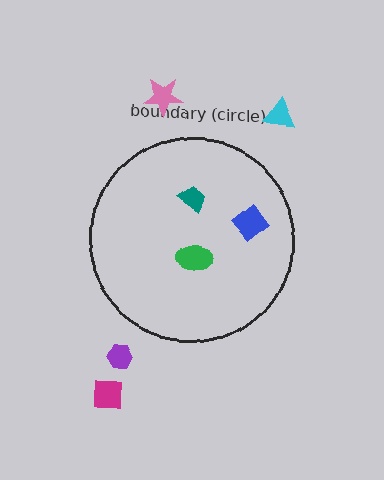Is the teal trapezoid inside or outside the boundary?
Inside.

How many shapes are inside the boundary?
3 inside, 4 outside.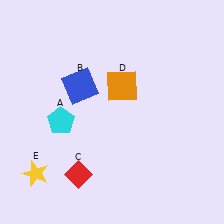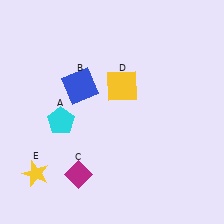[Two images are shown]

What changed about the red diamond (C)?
In Image 1, C is red. In Image 2, it changed to magenta.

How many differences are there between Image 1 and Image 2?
There are 2 differences between the two images.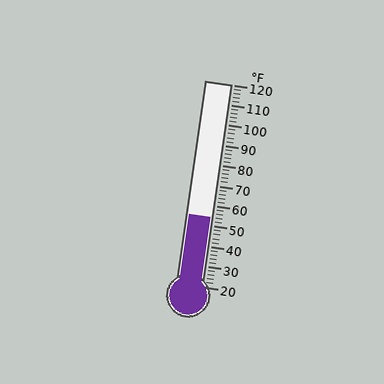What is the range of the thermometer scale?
The thermometer scale ranges from 20°F to 120°F.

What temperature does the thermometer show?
The thermometer shows approximately 54°F.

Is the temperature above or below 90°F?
The temperature is below 90°F.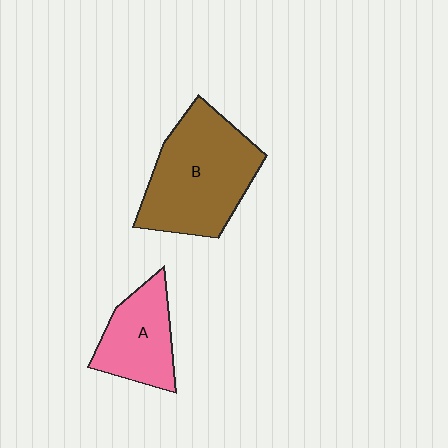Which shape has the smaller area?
Shape A (pink).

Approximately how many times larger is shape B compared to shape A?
Approximately 1.7 times.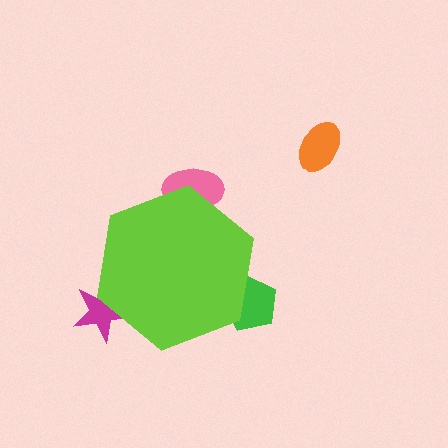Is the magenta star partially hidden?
Yes, the magenta star is partially hidden behind the lime hexagon.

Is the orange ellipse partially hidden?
No, the orange ellipse is fully visible.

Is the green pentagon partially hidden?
Yes, the green pentagon is partially hidden behind the lime hexagon.